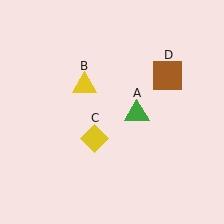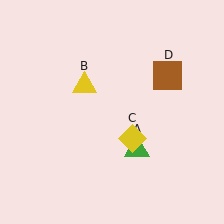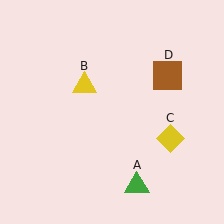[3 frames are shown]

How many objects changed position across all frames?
2 objects changed position: green triangle (object A), yellow diamond (object C).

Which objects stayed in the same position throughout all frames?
Yellow triangle (object B) and brown square (object D) remained stationary.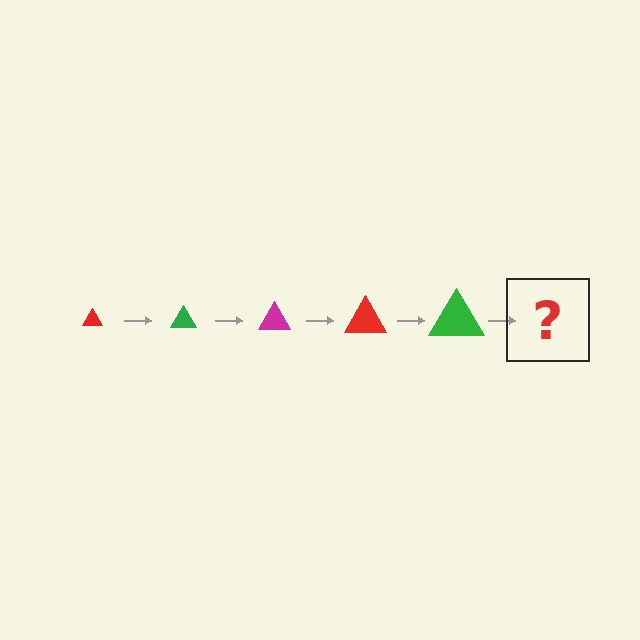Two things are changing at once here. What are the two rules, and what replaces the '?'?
The two rules are that the triangle grows larger each step and the color cycles through red, green, and magenta. The '?' should be a magenta triangle, larger than the previous one.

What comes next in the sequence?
The next element should be a magenta triangle, larger than the previous one.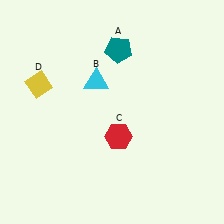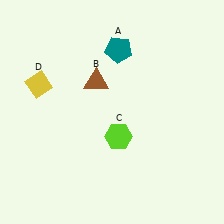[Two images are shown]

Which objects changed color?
B changed from cyan to brown. C changed from red to lime.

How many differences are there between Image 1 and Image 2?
There are 2 differences between the two images.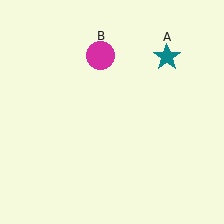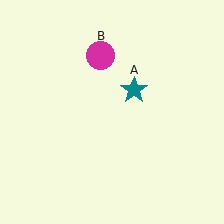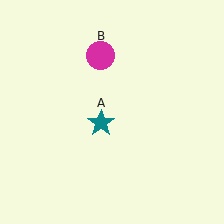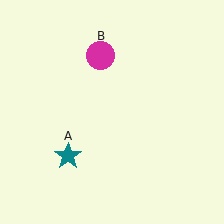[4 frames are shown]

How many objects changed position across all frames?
1 object changed position: teal star (object A).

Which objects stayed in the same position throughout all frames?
Magenta circle (object B) remained stationary.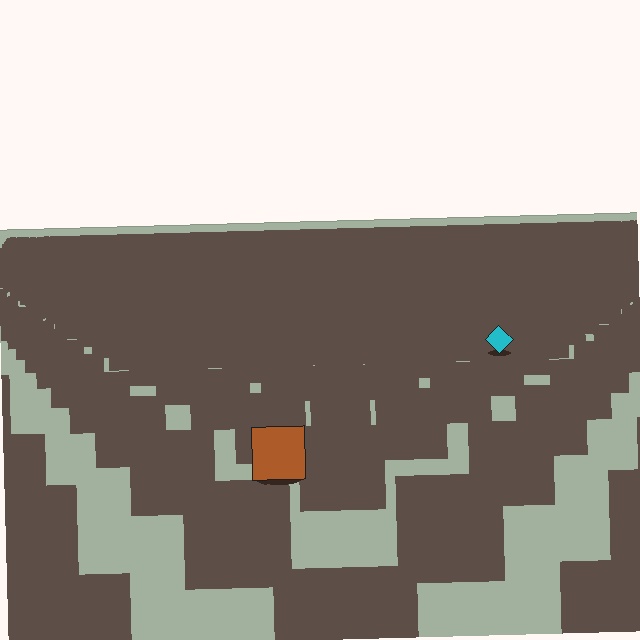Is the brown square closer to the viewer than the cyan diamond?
Yes. The brown square is closer — you can tell from the texture gradient: the ground texture is coarser near it.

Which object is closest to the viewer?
The brown square is closest. The texture marks near it are larger and more spread out.